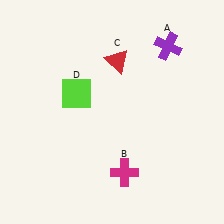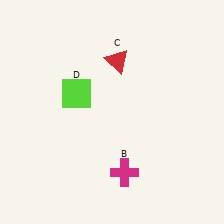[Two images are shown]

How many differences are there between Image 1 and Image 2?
There is 1 difference between the two images.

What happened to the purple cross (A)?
The purple cross (A) was removed in Image 2. It was in the top-right area of Image 1.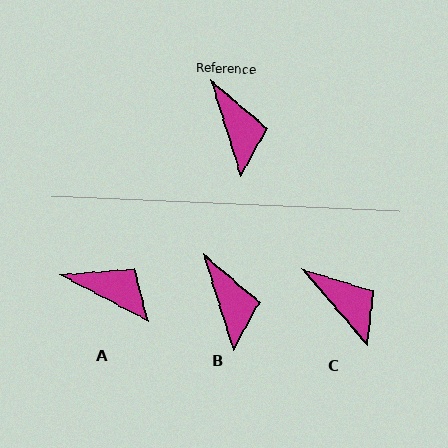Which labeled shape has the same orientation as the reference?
B.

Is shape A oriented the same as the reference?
No, it is off by about 45 degrees.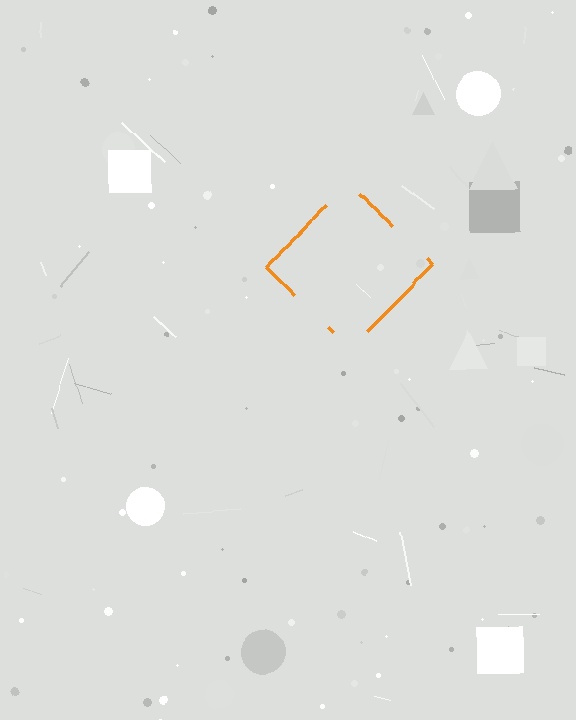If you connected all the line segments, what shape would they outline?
They would outline a diamond.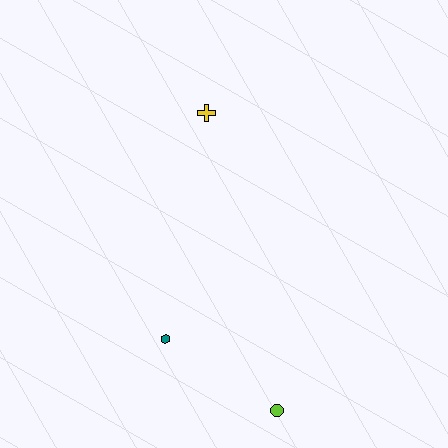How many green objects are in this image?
There are no green objects.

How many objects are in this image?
There are 3 objects.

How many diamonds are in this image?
There are no diamonds.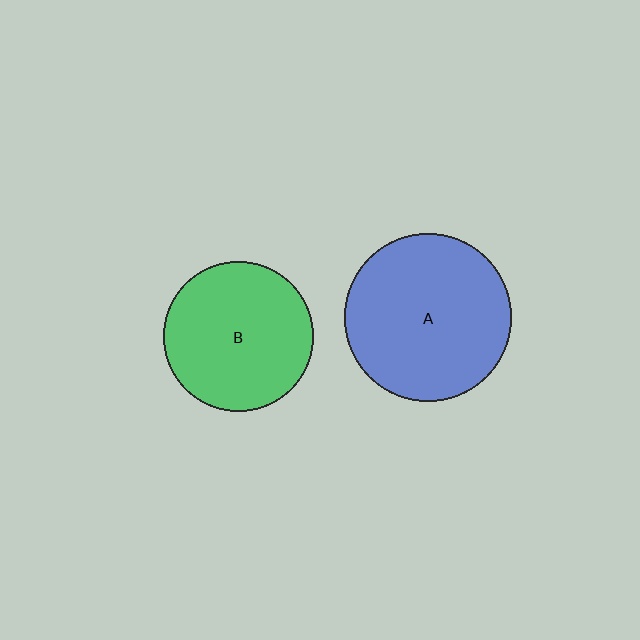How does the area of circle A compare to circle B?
Approximately 1.2 times.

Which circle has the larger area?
Circle A (blue).